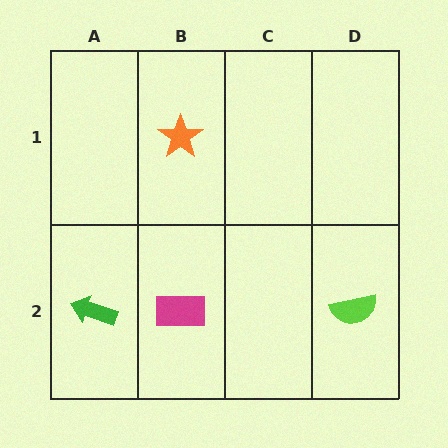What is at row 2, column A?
A green arrow.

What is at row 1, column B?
An orange star.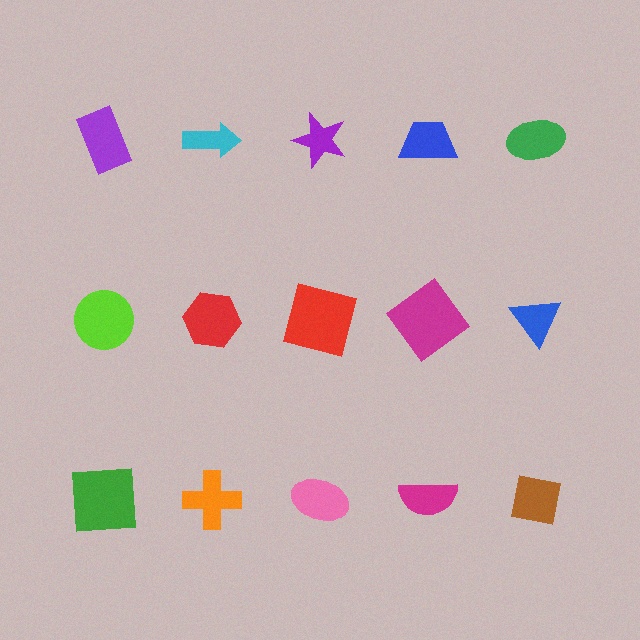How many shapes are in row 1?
5 shapes.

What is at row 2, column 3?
A red square.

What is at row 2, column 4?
A magenta diamond.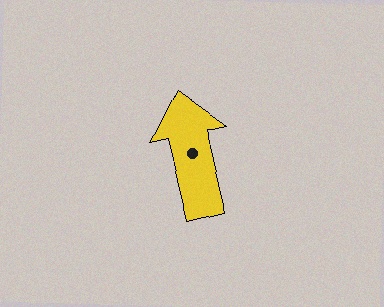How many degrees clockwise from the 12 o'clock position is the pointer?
Approximately 347 degrees.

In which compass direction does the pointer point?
North.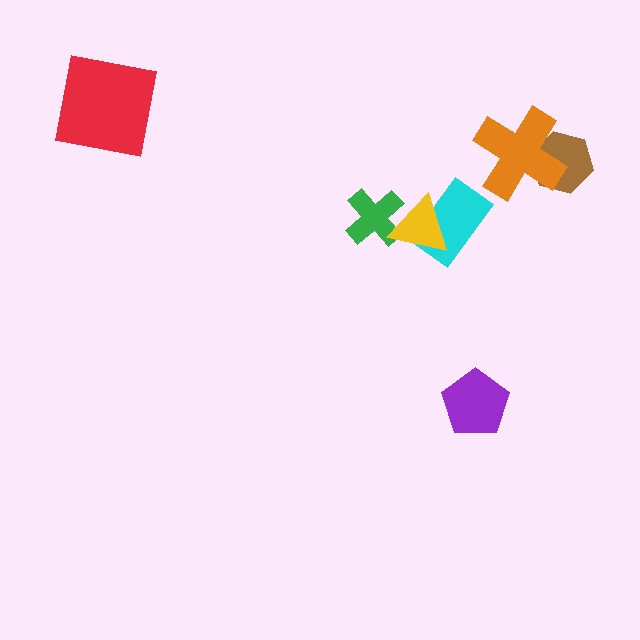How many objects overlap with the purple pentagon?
0 objects overlap with the purple pentagon.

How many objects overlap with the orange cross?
1 object overlaps with the orange cross.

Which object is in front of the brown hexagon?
The orange cross is in front of the brown hexagon.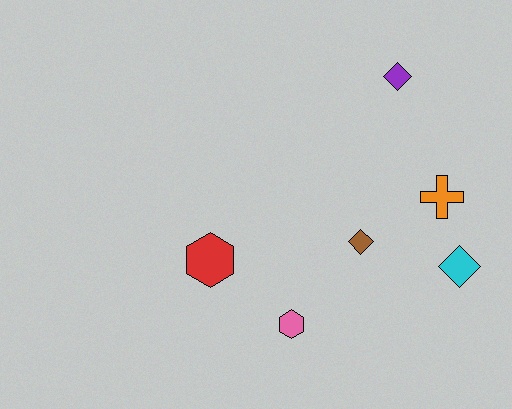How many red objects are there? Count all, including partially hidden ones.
There is 1 red object.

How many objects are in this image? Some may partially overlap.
There are 6 objects.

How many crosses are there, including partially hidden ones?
There is 1 cross.